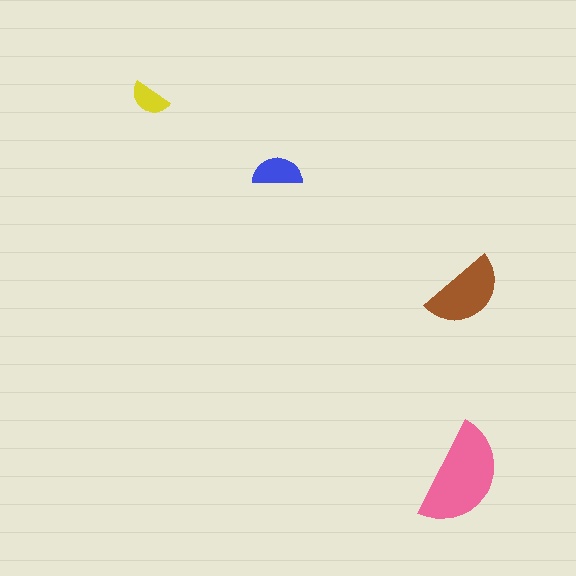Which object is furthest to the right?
The brown semicircle is rightmost.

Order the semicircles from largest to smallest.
the pink one, the brown one, the blue one, the yellow one.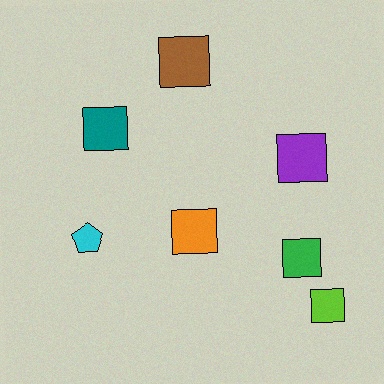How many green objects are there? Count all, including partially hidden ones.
There is 1 green object.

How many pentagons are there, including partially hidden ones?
There is 1 pentagon.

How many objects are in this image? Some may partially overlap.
There are 7 objects.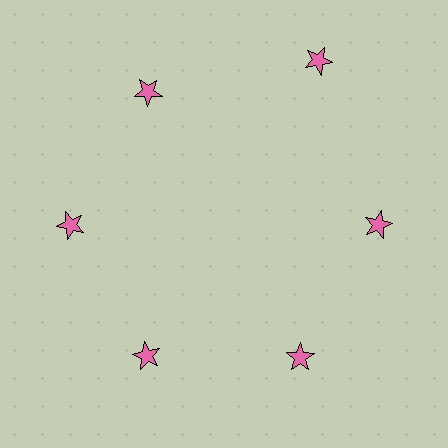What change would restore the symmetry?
The symmetry would be restored by moving it inward, back onto the ring so that all 6 stars sit at equal angles and equal distance from the center.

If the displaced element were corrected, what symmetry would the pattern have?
It would have 6-fold rotational symmetry — the pattern would map onto itself every 60 degrees.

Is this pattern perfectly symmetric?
No. The 6 pink stars are arranged in a ring, but one element near the 1 o'clock position is pushed outward from the center, breaking the 6-fold rotational symmetry.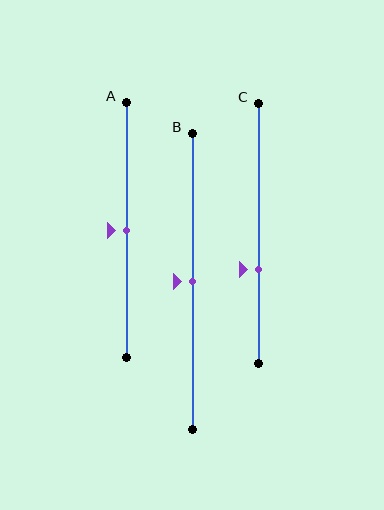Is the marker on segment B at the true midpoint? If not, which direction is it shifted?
Yes, the marker on segment B is at the true midpoint.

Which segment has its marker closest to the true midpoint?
Segment A has its marker closest to the true midpoint.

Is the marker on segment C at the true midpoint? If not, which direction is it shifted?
No, the marker on segment C is shifted downward by about 14% of the segment length.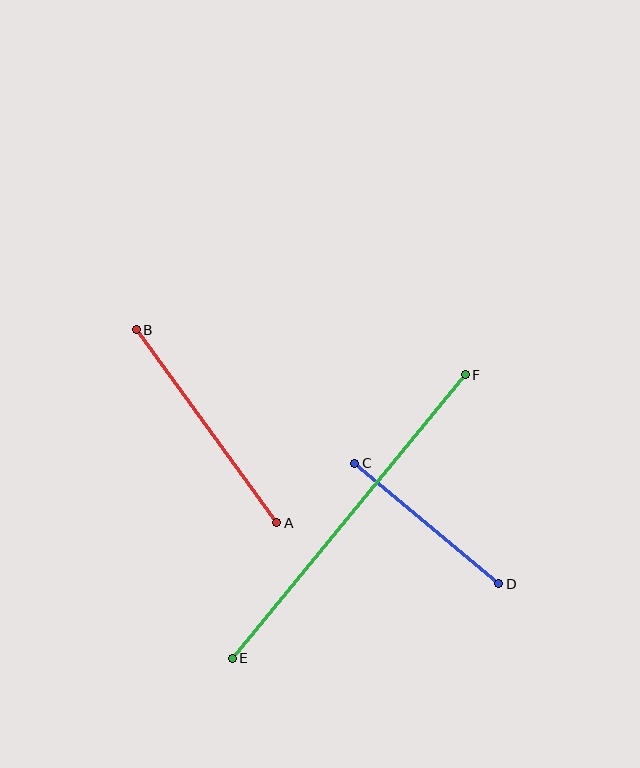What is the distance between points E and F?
The distance is approximately 367 pixels.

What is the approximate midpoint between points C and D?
The midpoint is at approximately (427, 524) pixels.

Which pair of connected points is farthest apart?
Points E and F are farthest apart.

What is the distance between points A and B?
The distance is approximately 239 pixels.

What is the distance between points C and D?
The distance is approximately 188 pixels.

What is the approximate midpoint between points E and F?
The midpoint is at approximately (349, 516) pixels.